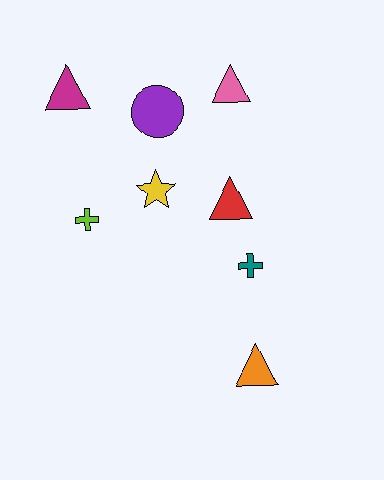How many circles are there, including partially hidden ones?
There is 1 circle.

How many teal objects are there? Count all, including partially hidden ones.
There is 1 teal object.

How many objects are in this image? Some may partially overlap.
There are 8 objects.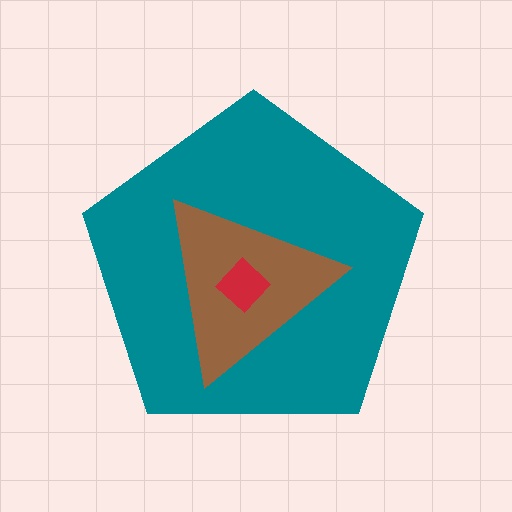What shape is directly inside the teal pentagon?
The brown triangle.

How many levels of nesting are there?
3.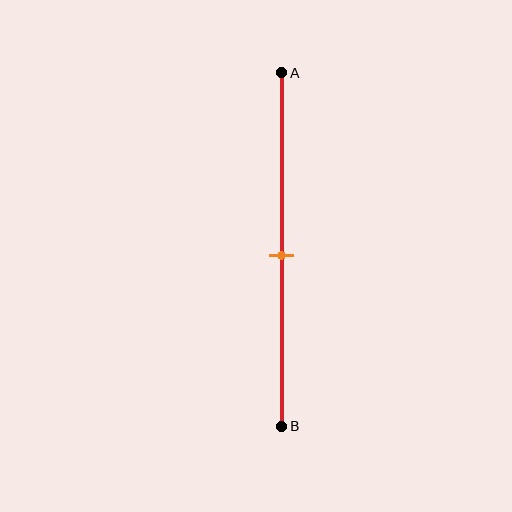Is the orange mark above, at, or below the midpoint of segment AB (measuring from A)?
The orange mark is approximately at the midpoint of segment AB.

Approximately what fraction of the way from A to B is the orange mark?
The orange mark is approximately 50% of the way from A to B.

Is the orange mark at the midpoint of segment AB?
Yes, the mark is approximately at the midpoint.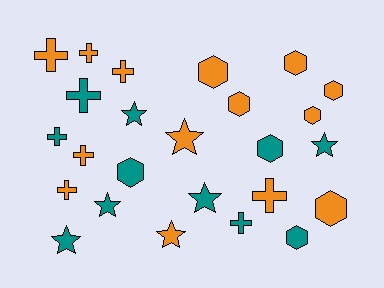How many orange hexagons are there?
There are 6 orange hexagons.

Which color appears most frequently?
Orange, with 14 objects.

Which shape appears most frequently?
Cross, with 9 objects.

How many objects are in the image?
There are 25 objects.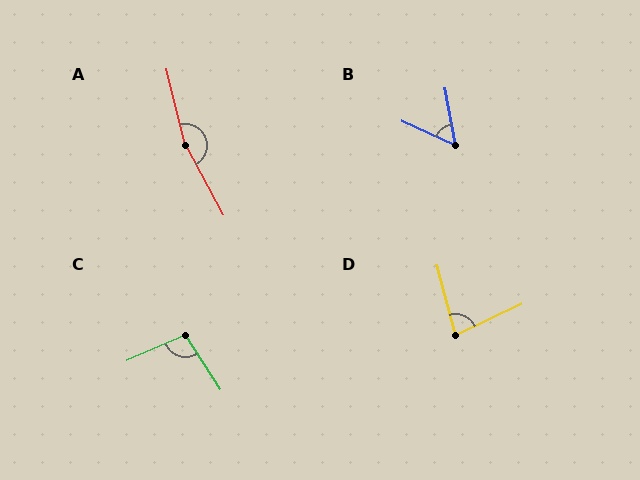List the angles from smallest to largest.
B (55°), D (79°), C (99°), A (165°).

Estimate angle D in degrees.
Approximately 79 degrees.